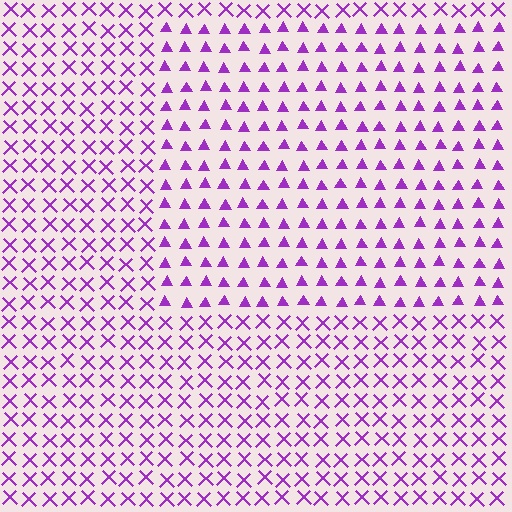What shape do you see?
I see a rectangle.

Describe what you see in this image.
The image is filled with small purple elements arranged in a uniform grid. A rectangle-shaped region contains triangles, while the surrounding area contains X marks. The boundary is defined purely by the change in element shape.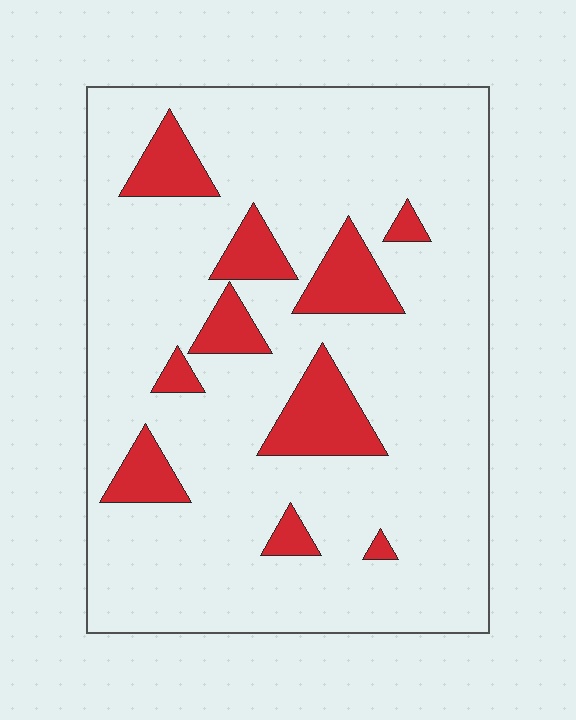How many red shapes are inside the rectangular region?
10.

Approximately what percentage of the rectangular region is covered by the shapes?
Approximately 15%.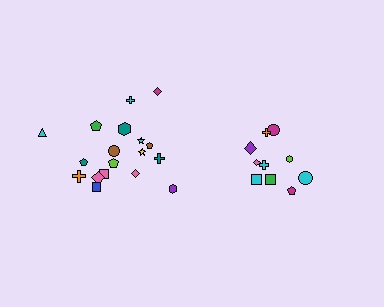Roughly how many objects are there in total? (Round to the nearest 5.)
Roughly 30 objects in total.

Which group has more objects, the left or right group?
The left group.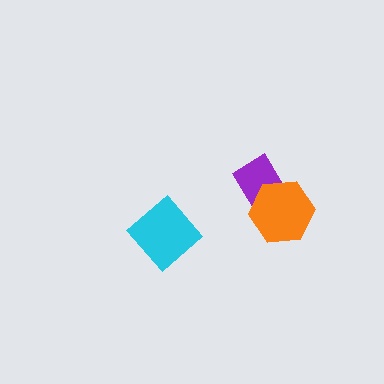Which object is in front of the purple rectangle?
The orange hexagon is in front of the purple rectangle.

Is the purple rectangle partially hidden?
Yes, it is partially covered by another shape.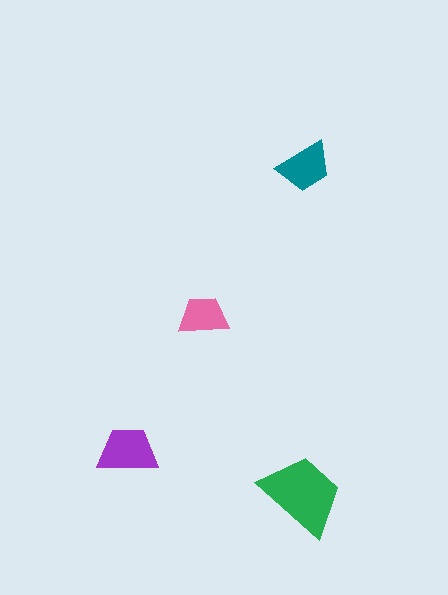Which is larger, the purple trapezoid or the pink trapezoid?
The purple one.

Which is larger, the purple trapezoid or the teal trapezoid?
The purple one.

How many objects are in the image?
There are 4 objects in the image.